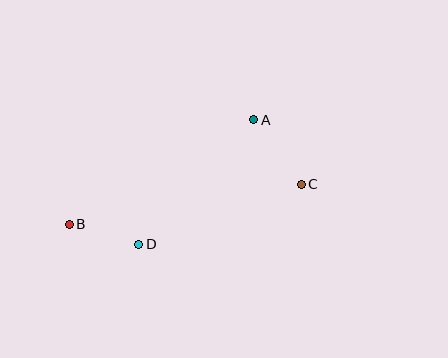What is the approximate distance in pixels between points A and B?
The distance between A and B is approximately 212 pixels.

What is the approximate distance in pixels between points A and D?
The distance between A and D is approximately 169 pixels.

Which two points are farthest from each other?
Points B and C are farthest from each other.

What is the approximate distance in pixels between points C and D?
The distance between C and D is approximately 173 pixels.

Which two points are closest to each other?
Points B and D are closest to each other.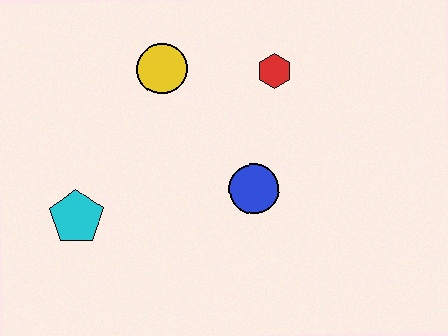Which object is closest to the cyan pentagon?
The yellow circle is closest to the cyan pentagon.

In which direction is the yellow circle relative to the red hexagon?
The yellow circle is to the left of the red hexagon.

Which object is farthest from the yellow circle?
The cyan pentagon is farthest from the yellow circle.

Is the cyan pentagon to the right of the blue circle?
No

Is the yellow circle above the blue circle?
Yes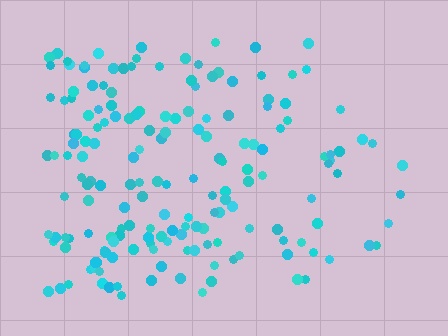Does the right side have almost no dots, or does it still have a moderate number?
Still a moderate number, just noticeably fewer than the left.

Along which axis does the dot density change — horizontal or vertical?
Horizontal.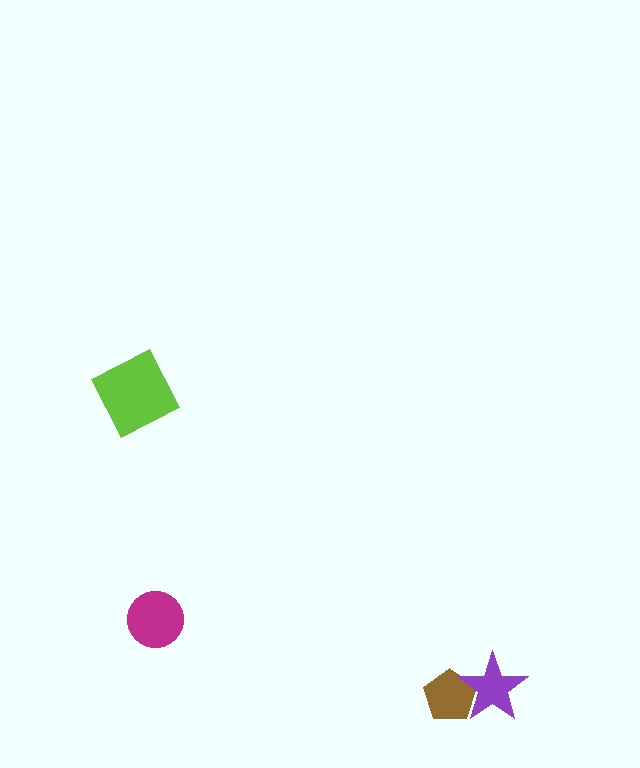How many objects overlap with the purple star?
1 object overlaps with the purple star.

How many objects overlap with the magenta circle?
0 objects overlap with the magenta circle.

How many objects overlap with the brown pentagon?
1 object overlaps with the brown pentagon.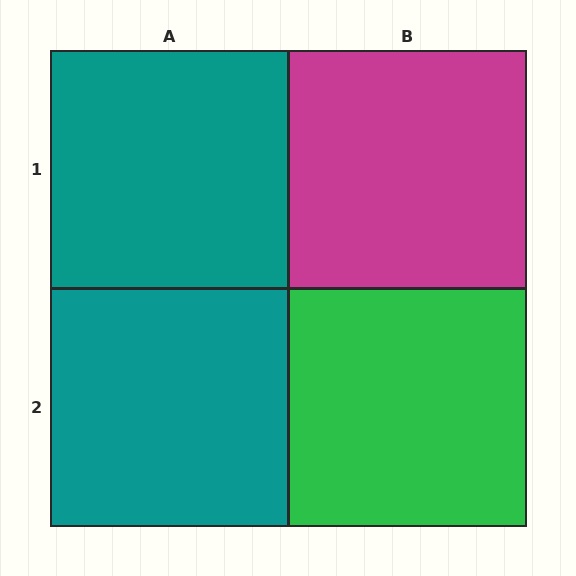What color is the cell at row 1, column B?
Magenta.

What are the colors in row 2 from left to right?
Teal, green.